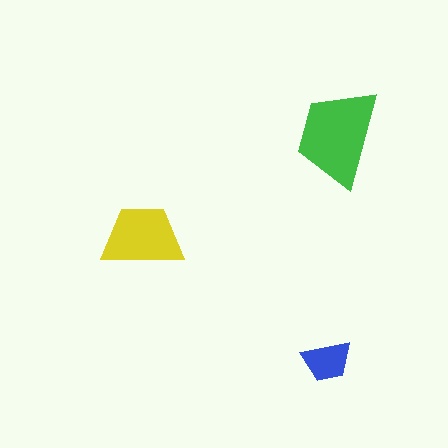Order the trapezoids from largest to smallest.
the green one, the yellow one, the blue one.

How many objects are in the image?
There are 3 objects in the image.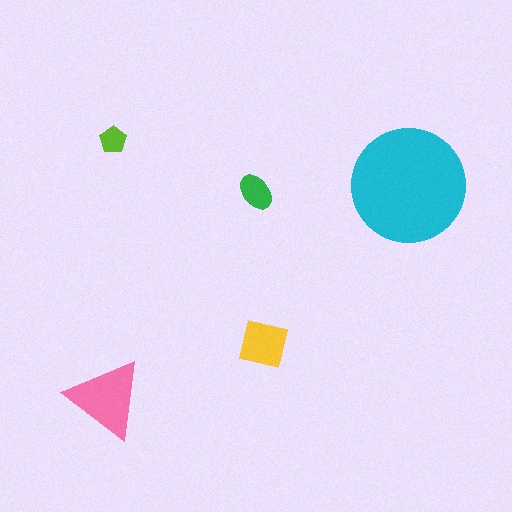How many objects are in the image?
There are 5 objects in the image.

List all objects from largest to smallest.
The cyan circle, the pink triangle, the yellow square, the green ellipse, the lime pentagon.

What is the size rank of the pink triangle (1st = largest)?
2nd.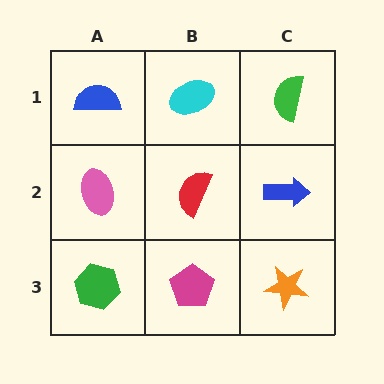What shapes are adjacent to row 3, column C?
A blue arrow (row 2, column C), a magenta pentagon (row 3, column B).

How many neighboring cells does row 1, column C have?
2.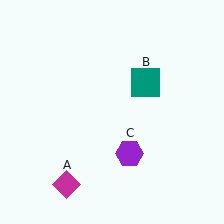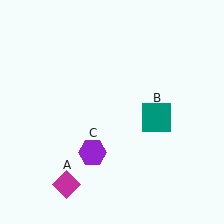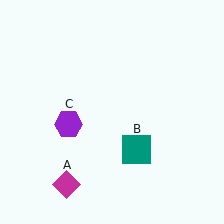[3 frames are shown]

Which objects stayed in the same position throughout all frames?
Magenta diamond (object A) remained stationary.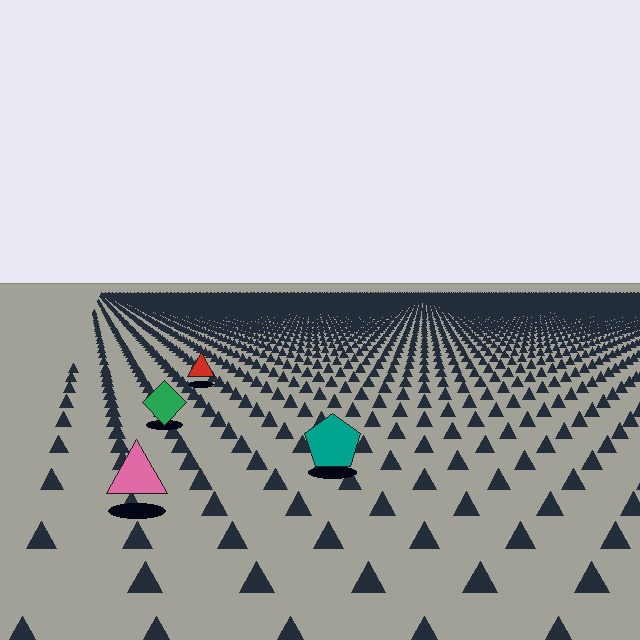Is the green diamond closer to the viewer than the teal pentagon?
No. The teal pentagon is closer — you can tell from the texture gradient: the ground texture is coarser near it.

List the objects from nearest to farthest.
From nearest to farthest: the pink triangle, the teal pentagon, the green diamond, the red triangle.